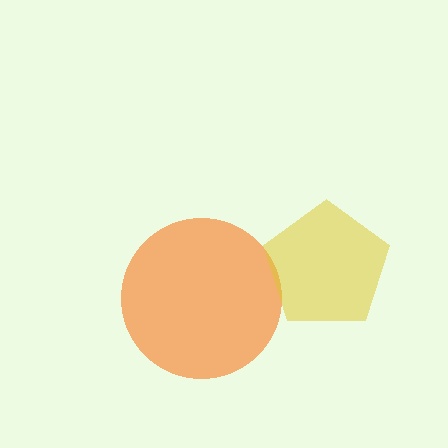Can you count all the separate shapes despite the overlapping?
Yes, there are 2 separate shapes.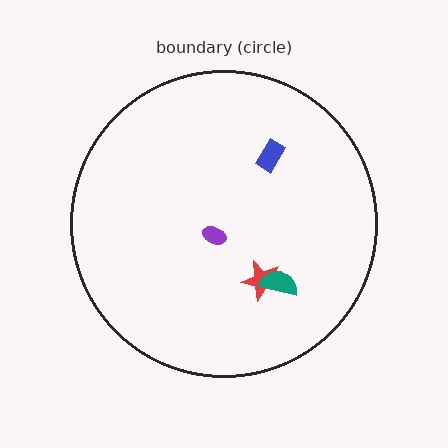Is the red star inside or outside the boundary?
Inside.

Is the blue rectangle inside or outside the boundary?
Inside.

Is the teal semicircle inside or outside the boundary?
Inside.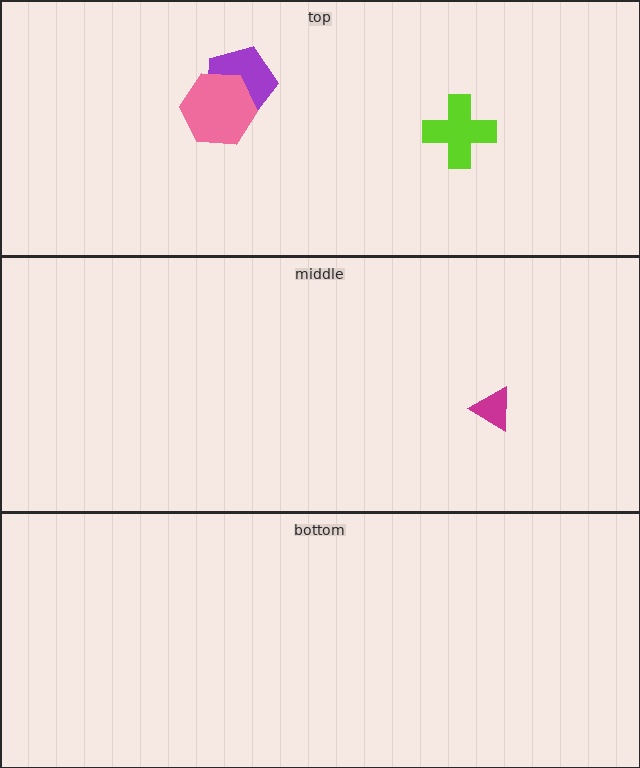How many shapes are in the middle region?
1.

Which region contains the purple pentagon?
The top region.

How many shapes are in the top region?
3.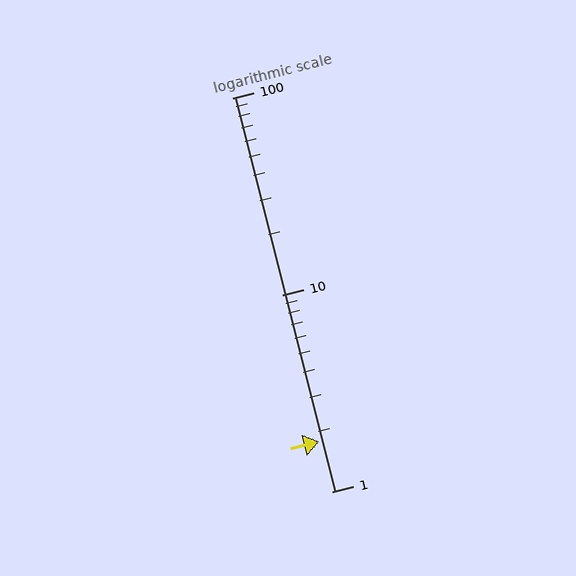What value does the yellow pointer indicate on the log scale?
The pointer indicates approximately 1.8.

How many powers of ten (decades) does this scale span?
The scale spans 2 decades, from 1 to 100.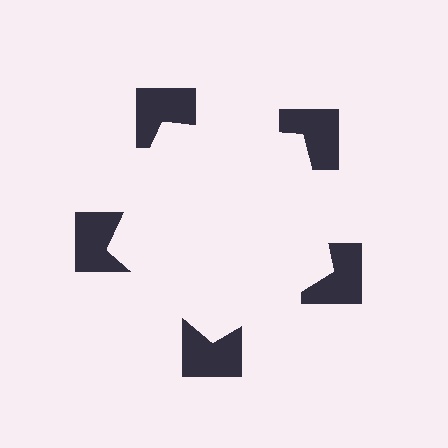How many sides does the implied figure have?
5 sides.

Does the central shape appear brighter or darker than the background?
It typically appears slightly brighter than the background, even though no actual brightness change is drawn.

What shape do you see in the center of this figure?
An illusory pentagon — its edges are inferred from the aligned wedge cuts in the notched squares, not physically drawn.